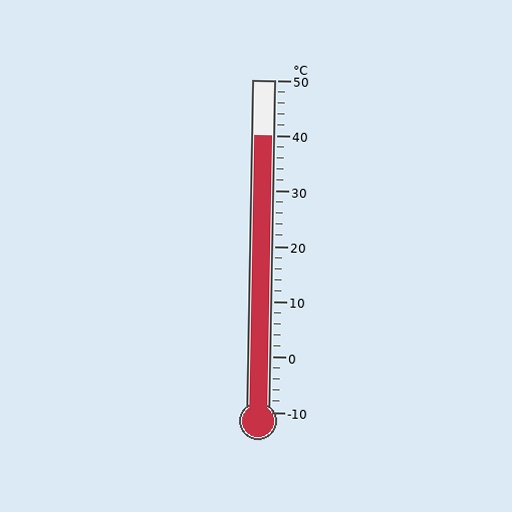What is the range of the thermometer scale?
The thermometer scale ranges from -10°C to 50°C.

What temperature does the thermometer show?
The thermometer shows approximately 40°C.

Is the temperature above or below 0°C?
The temperature is above 0°C.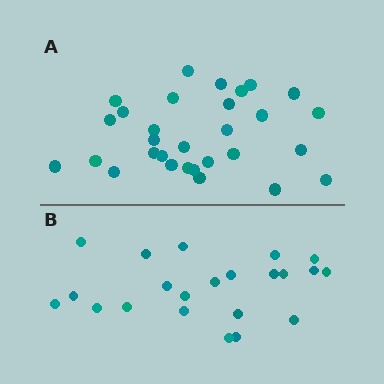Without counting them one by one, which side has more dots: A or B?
Region A (the top region) has more dots.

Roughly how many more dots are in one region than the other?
Region A has roughly 8 or so more dots than region B.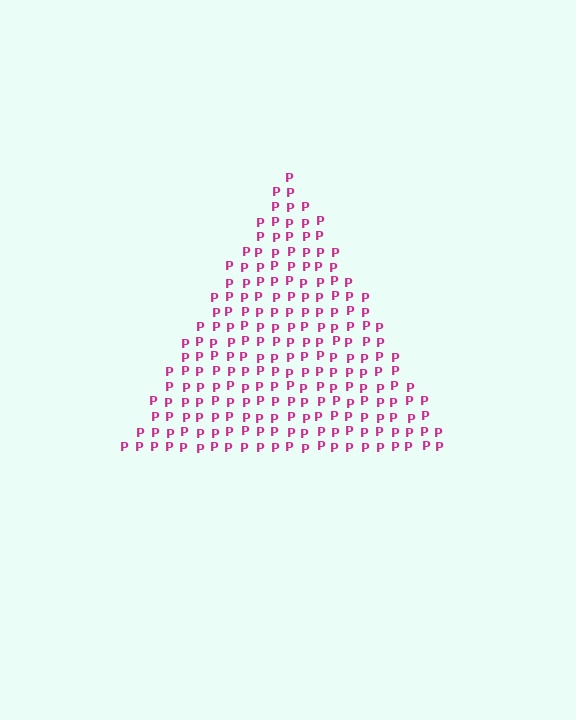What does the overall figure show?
The overall figure shows a triangle.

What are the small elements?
The small elements are letter P's.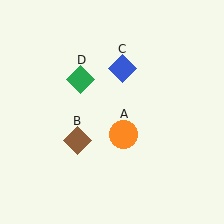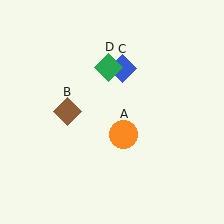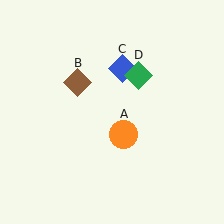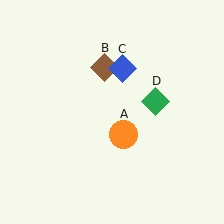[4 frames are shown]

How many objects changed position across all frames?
2 objects changed position: brown diamond (object B), green diamond (object D).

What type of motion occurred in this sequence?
The brown diamond (object B), green diamond (object D) rotated clockwise around the center of the scene.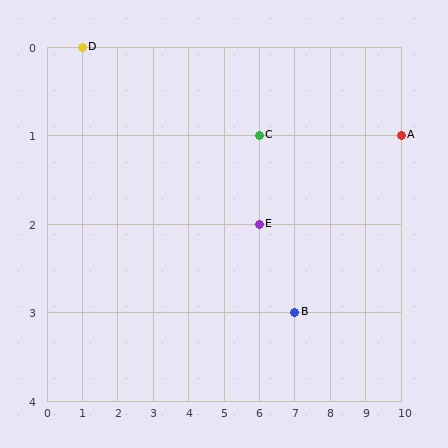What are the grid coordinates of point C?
Point C is at grid coordinates (6, 1).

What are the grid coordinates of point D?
Point D is at grid coordinates (1, 0).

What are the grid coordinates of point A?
Point A is at grid coordinates (10, 1).